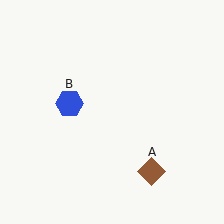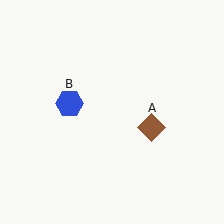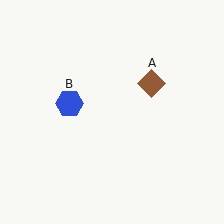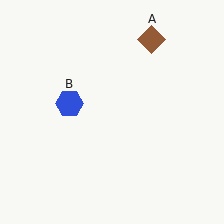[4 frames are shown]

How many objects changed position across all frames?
1 object changed position: brown diamond (object A).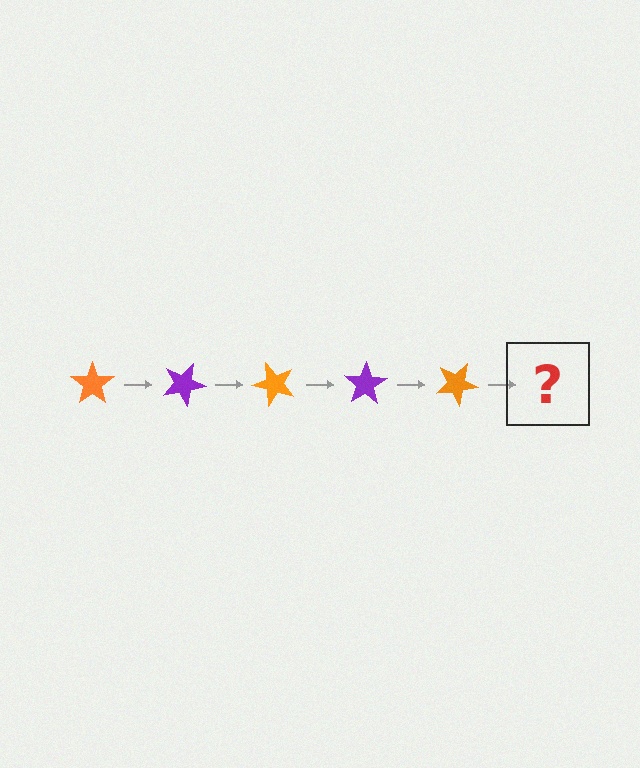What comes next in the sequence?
The next element should be a purple star, rotated 125 degrees from the start.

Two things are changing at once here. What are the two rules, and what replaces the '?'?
The two rules are that it rotates 25 degrees each step and the color cycles through orange and purple. The '?' should be a purple star, rotated 125 degrees from the start.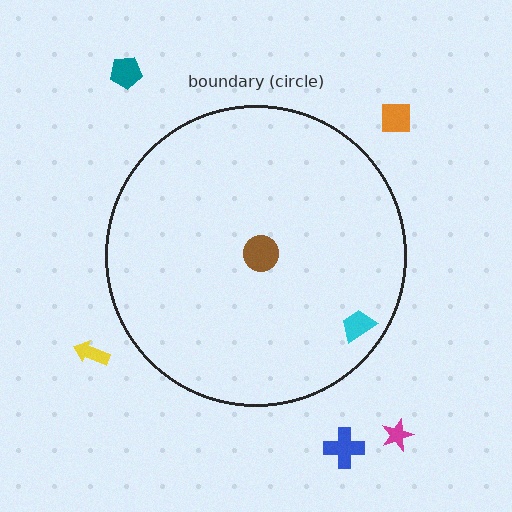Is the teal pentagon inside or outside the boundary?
Outside.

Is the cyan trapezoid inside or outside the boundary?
Inside.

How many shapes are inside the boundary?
2 inside, 5 outside.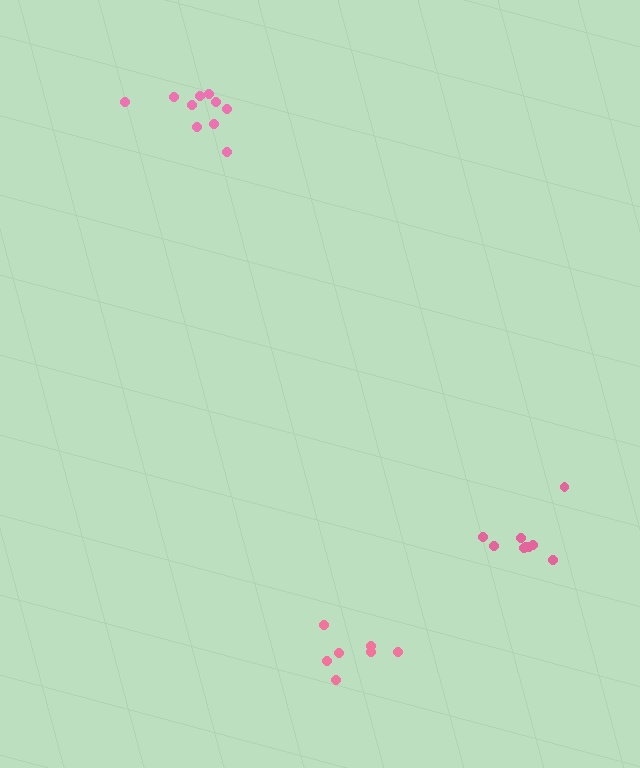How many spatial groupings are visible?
There are 3 spatial groupings.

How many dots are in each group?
Group 1: 10 dots, Group 2: 7 dots, Group 3: 9 dots (26 total).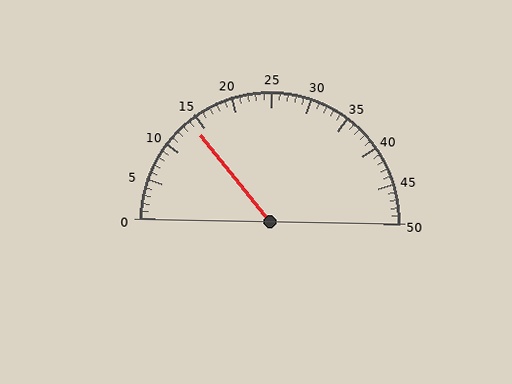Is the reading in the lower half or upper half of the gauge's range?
The reading is in the lower half of the range (0 to 50).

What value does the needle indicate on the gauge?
The needle indicates approximately 14.